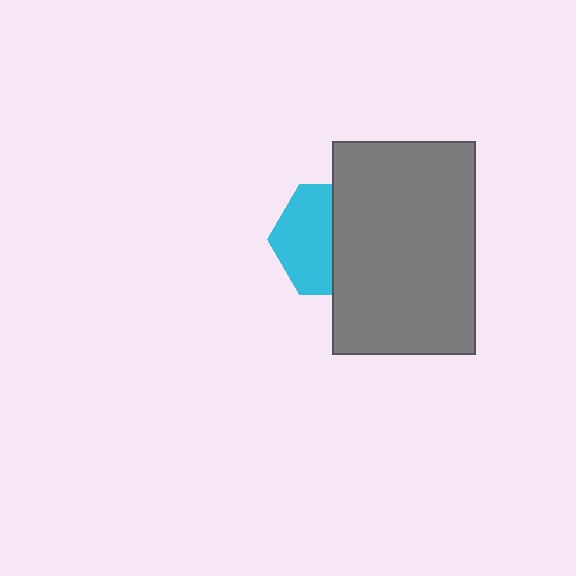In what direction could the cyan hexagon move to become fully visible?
The cyan hexagon could move left. That would shift it out from behind the gray rectangle entirely.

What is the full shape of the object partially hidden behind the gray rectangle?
The partially hidden object is a cyan hexagon.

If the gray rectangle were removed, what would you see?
You would see the complete cyan hexagon.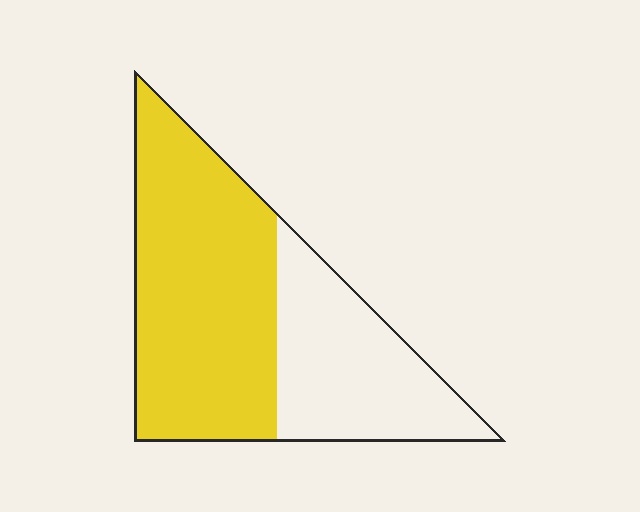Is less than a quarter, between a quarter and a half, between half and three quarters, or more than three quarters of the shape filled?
Between half and three quarters.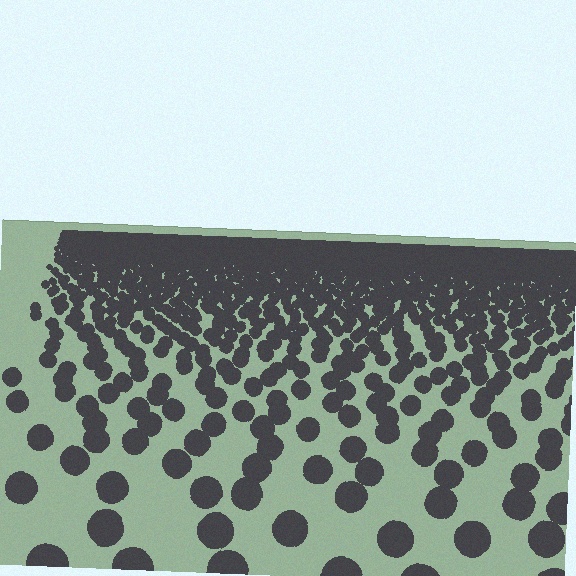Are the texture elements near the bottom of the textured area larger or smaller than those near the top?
Larger. Near the bottom, elements are closer to the viewer and appear at a bigger on-screen size.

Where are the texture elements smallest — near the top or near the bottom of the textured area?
Near the top.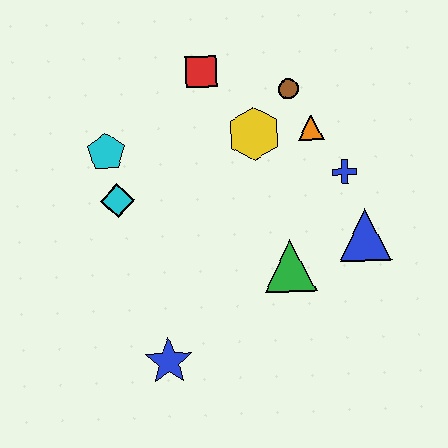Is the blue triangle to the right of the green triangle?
Yes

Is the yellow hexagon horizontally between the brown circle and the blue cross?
No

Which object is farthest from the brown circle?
The blue star is farthest from the brown circle.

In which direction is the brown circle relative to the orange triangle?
The brown circle is above the orange triangle.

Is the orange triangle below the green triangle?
No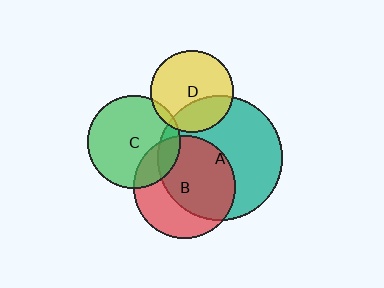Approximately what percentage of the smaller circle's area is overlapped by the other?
Approximately 20%.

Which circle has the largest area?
Circle A (teal).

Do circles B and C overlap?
Yes.